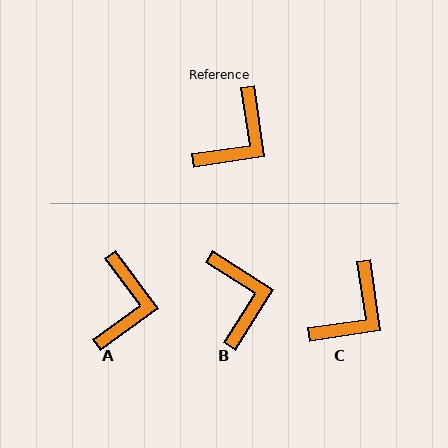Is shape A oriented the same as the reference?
No, it is off by about 28 degrees.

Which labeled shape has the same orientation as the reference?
C.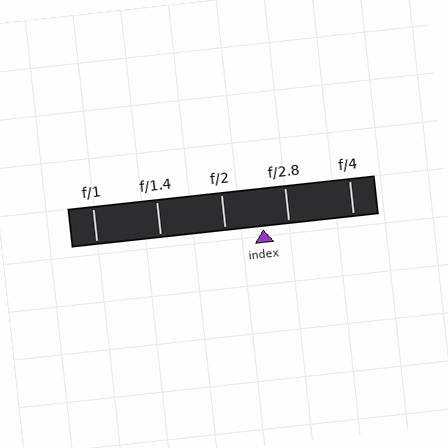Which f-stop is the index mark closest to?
The index mark is closest to f/2.8.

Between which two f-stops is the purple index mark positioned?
The index mark is between f/2 and f/2.8.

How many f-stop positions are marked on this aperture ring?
There are 5 f-stop positions marked.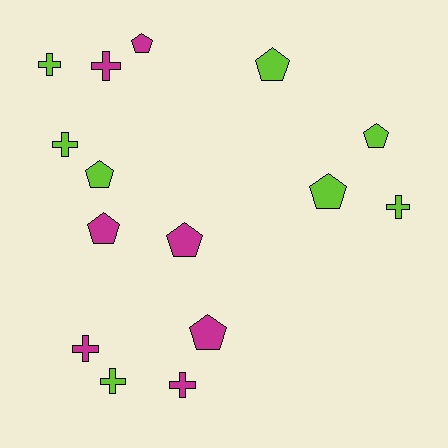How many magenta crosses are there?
There are 3 magenta crosses.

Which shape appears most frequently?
Pentagon, with 8 objects.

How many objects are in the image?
There are 15 objects.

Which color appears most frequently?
Lime, with 8 objects.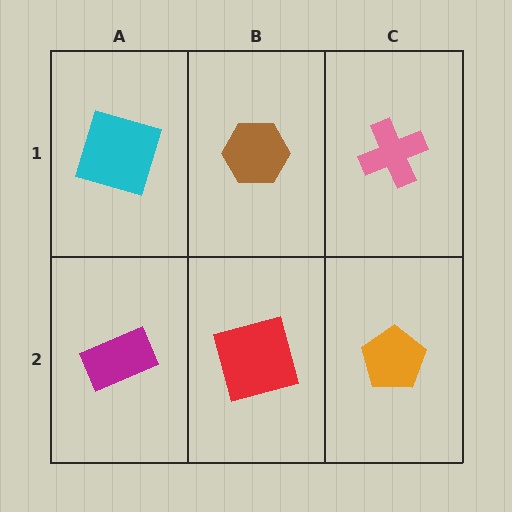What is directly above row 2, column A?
A cyan square.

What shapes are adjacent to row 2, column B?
A brown hexagon (row 1, column B), a magenta rectangle (row 2, column A), an orange pentagon (row 2, column C).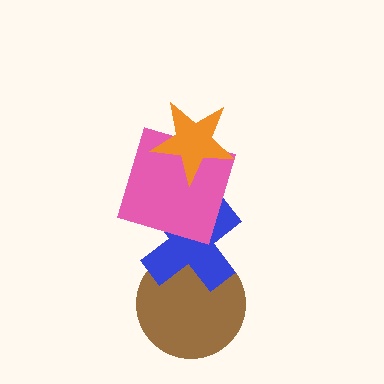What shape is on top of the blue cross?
The pink square is on top of the blue cross.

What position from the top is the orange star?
The orange star is 1st from the top.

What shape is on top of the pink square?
The orange star is on top of the pink square.